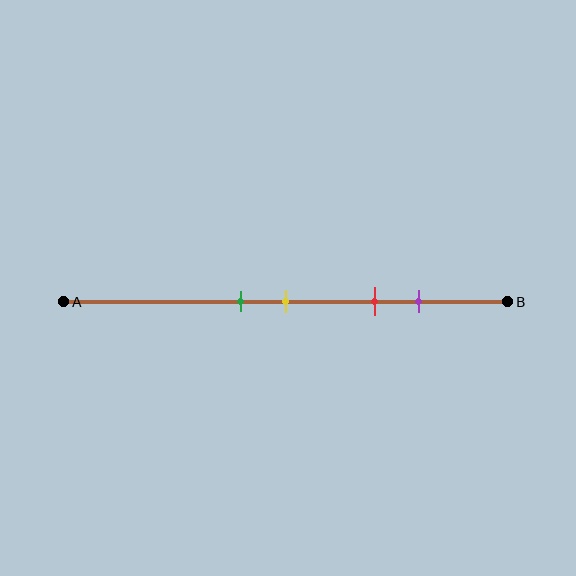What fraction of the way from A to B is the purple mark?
The purple mark is approximately 80% (0.8) of the way from A to B.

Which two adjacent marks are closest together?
The green and yellow marks are the closest adjacent pair.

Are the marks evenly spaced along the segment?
No, the marks are not evenly spaced.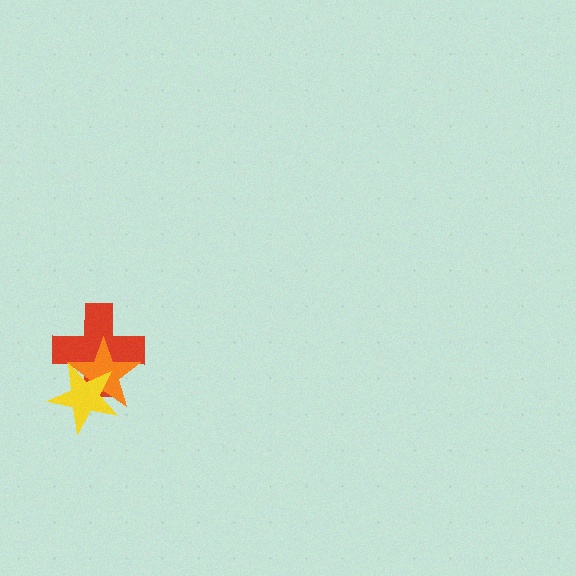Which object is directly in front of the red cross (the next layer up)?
The orange star is directly in front of the red cross.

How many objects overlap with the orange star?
2 objects overlap with the orange star.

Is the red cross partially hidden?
Yes, it is partially covered by another shape.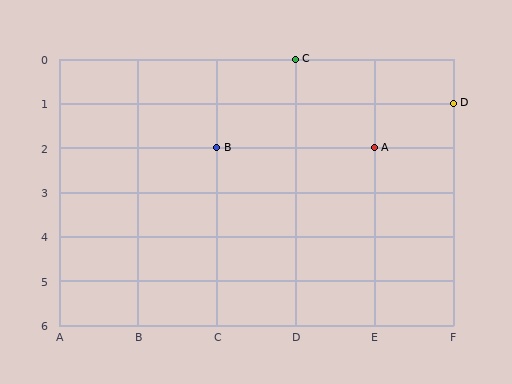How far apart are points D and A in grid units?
Points D and A are 1 column and 1 row apart (about 1.4 grid units diagonally).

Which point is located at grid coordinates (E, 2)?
Point A is at (E, 2).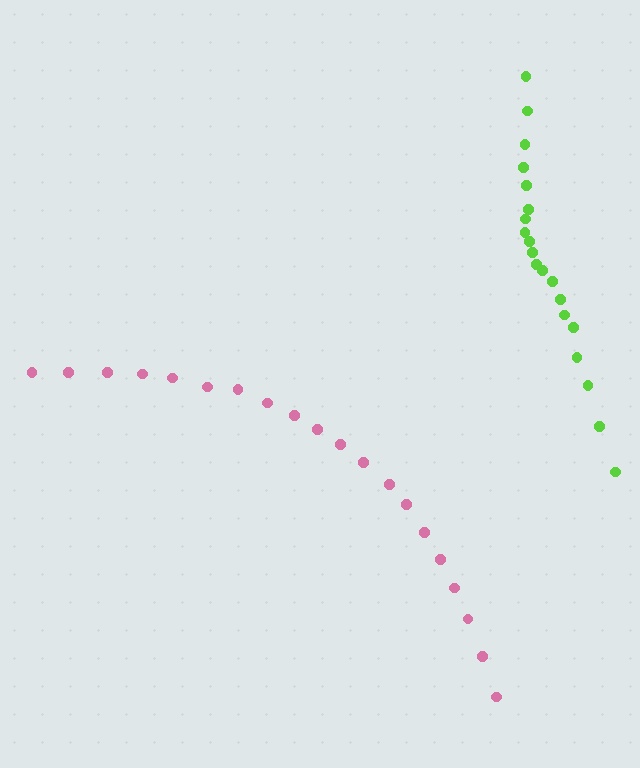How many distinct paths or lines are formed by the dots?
There are 2 distinct paths.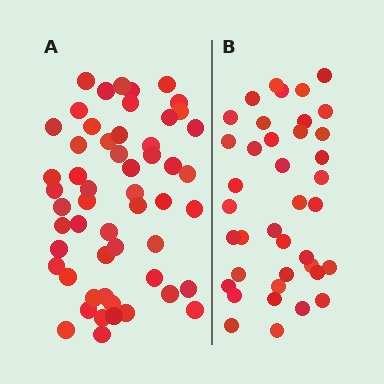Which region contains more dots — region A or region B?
Region A (the left region) has more dots.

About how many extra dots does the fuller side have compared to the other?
Region A has approximately 15 more dots than region B.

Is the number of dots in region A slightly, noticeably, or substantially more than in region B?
Region A has noticeably more, but not dramatically so. The ratio is roughly 1.4 to 1.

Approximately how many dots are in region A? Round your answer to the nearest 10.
About 50 dots. (The exact count is 54, which rounds to 50.)